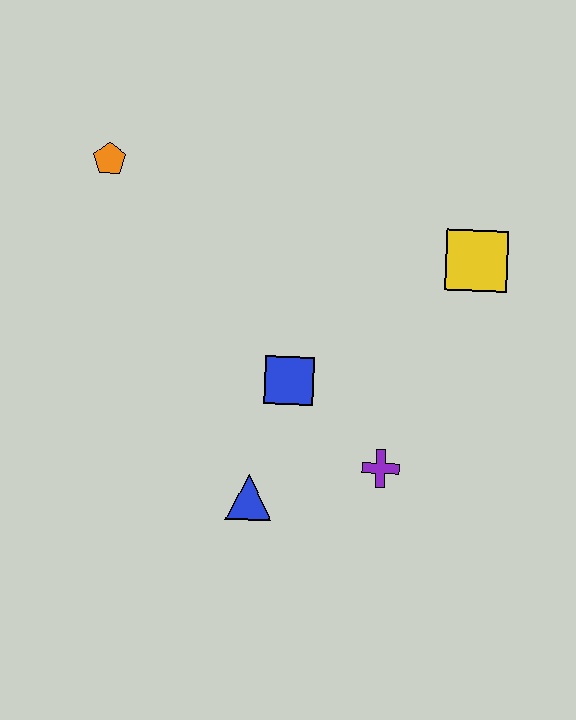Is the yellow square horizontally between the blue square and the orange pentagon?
No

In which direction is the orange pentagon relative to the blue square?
The orange pentagon is above the blue square.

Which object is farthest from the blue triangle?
The orange pentagon is farthest from the blue triangle.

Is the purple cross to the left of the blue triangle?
No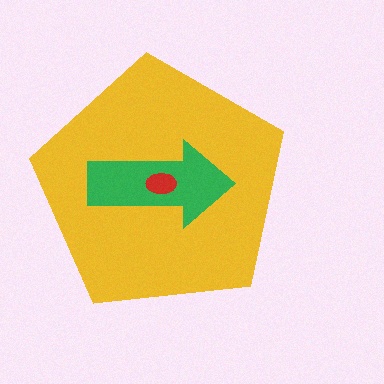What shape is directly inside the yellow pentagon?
The green arrow.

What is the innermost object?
The red ellipse.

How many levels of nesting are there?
3.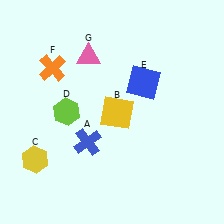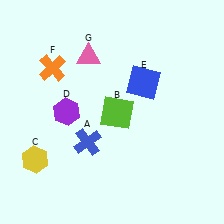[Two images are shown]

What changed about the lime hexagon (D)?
In Image 1, D is lime. In Image 2, it changed to purple.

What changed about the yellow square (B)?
In Image 1, B is yellow. In Image 2, it changed to lime.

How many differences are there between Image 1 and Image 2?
There are 2 differences between the two images.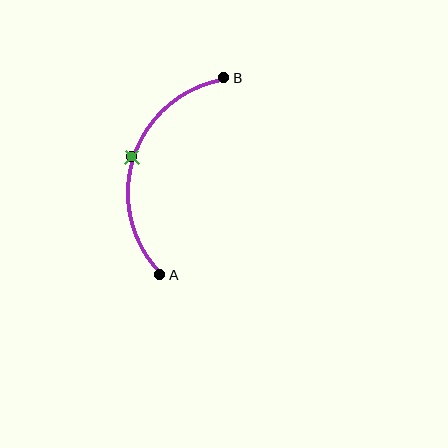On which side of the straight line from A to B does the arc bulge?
The arc bulges to the left of the straight line connecting A and B.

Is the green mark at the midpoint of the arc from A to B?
Yes. The green mark lies on the arc at equal arc-length from both A and B — it is the arc midpoint.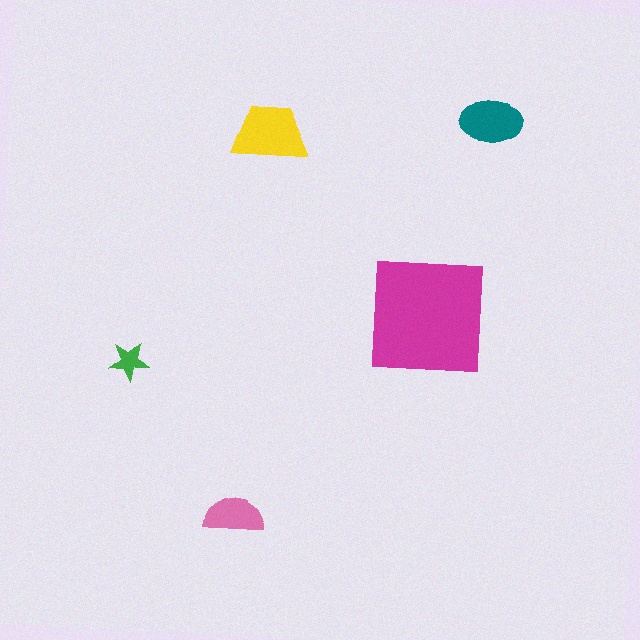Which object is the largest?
The magenta square.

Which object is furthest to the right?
The teal ellipse is rightmost.